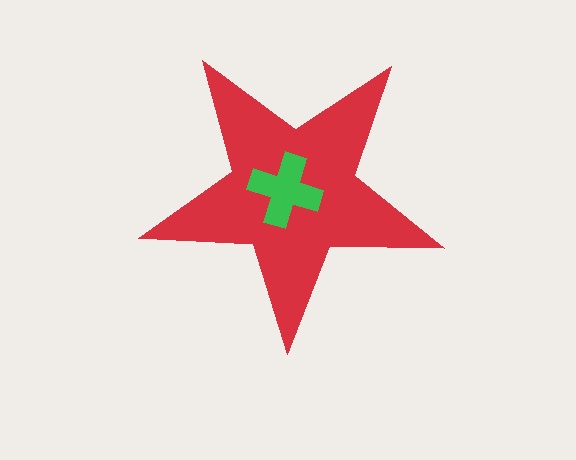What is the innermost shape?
The green cross.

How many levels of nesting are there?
2.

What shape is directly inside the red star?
The green cross.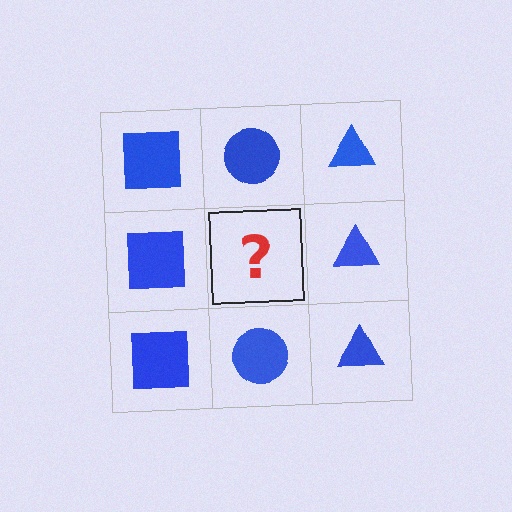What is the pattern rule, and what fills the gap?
The rule is that each column has a consistent shape. The gap should be filled with a blue circle.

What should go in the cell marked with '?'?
The missing cell should contain a blue circle.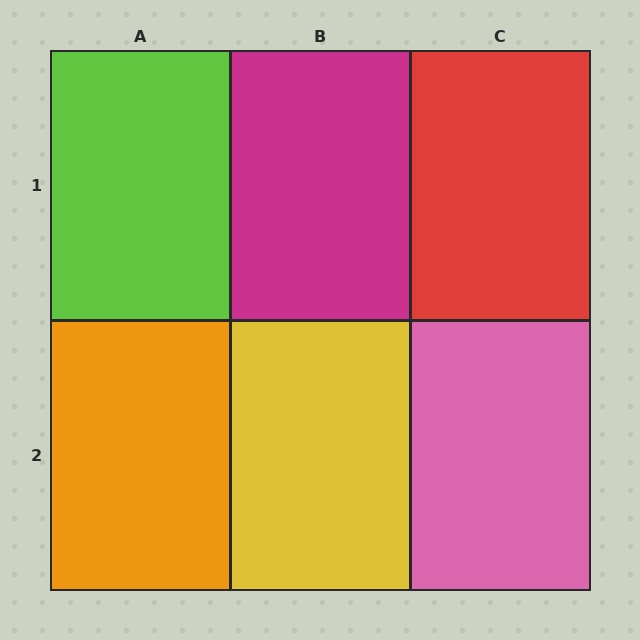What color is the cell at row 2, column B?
Yellow.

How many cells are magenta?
1 cell is magenta.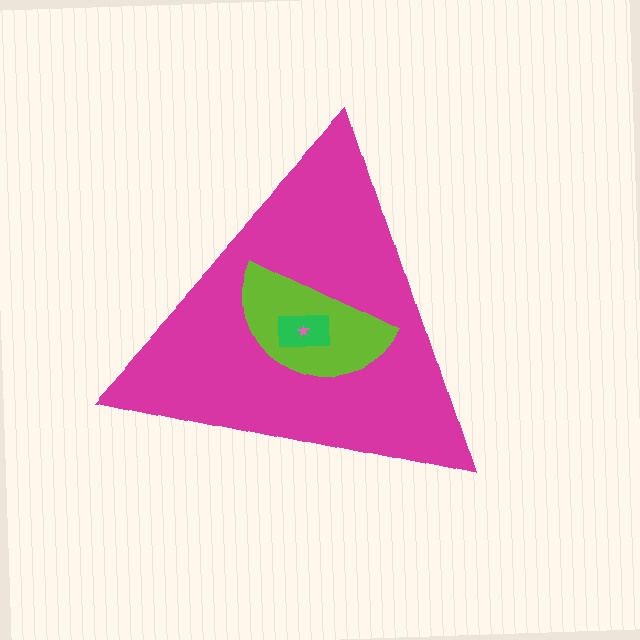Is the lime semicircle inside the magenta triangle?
Yes.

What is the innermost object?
The pink star.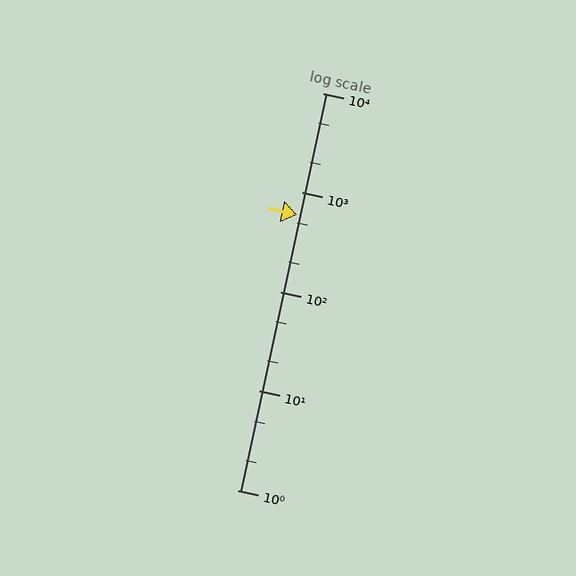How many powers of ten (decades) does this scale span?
The scale spans 4 decades, from 1 to 10000.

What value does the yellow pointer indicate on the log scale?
The pointer indicates approximately 600.